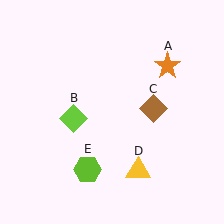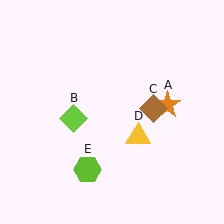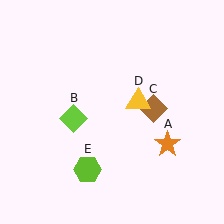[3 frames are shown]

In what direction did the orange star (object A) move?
The orange star (object A) moved down.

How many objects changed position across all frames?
2 objects changed position: orange star (object A), yellow triangle (object D).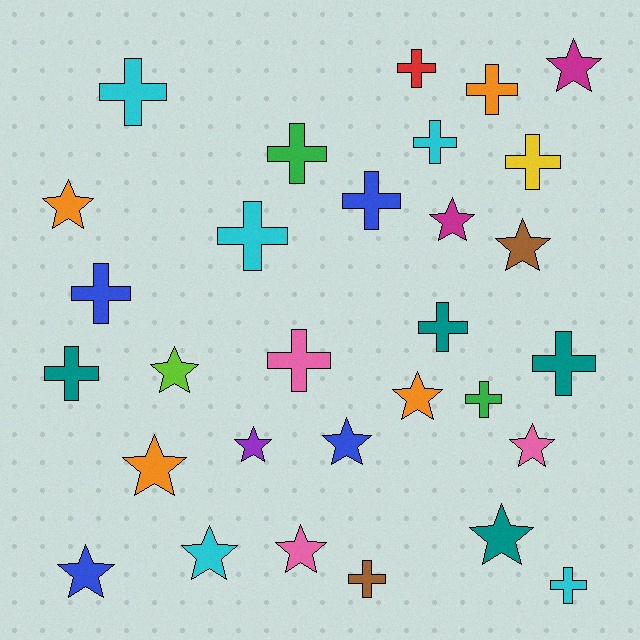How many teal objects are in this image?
There are 4 teal objects.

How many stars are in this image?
There are 14 stars.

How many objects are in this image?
There are 30 objects.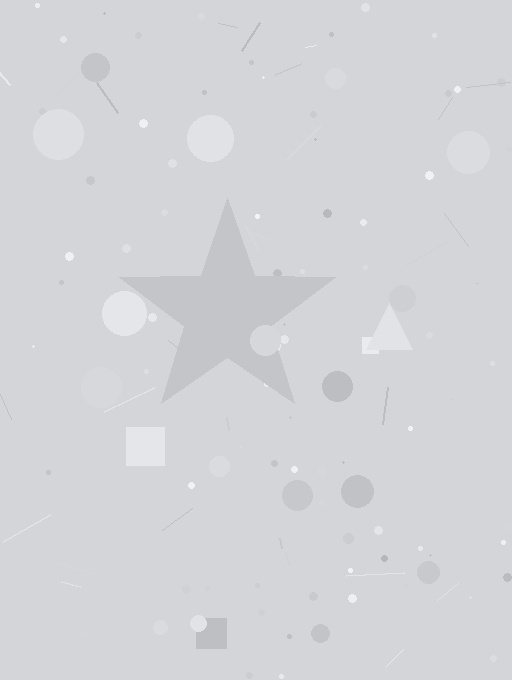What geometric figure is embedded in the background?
A star is embedded in the background.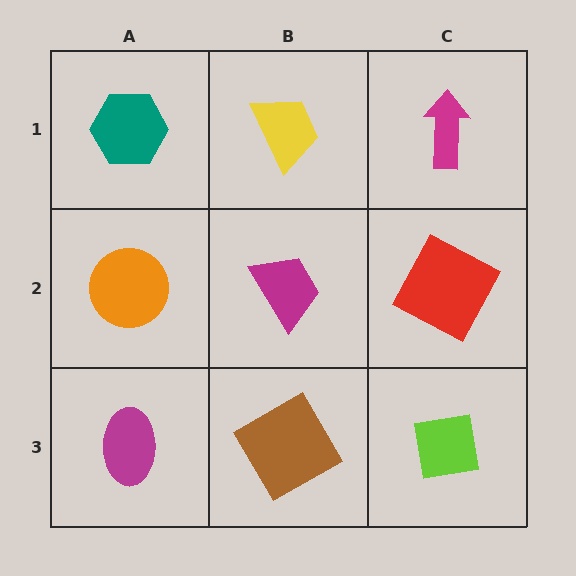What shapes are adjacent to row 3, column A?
An orange circle (row 2, column A), a brown diamond (row 3, column B).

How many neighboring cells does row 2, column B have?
4.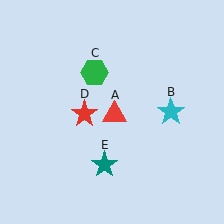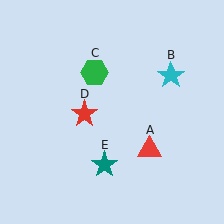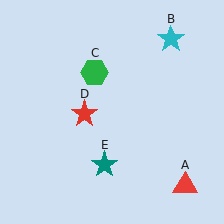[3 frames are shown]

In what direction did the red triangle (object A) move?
The red triangle (object A) moved down and to the right.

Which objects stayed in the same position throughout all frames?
Green hexagon (object C) and red star (object D) and teal star (object E) remained stationary.